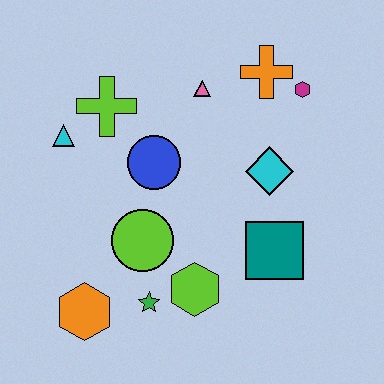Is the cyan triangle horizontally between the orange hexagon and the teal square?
No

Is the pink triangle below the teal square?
No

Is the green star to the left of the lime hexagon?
Yes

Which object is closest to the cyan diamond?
The teal square is closest to the cyan diamond.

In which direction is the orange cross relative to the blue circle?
The orange cross is to the right of the blue circle.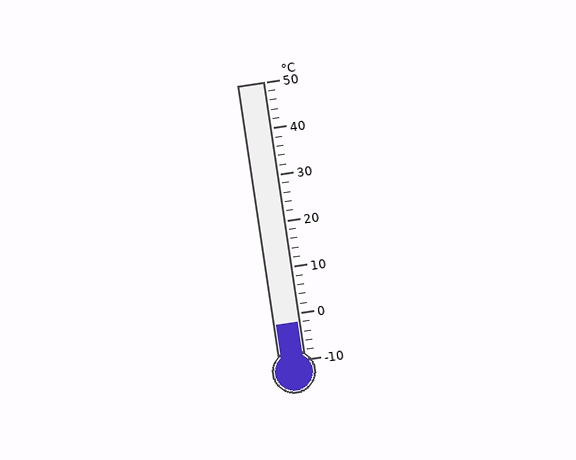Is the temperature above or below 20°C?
The temperature is below 20°C.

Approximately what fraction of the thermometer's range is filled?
The thermometer is filled to approximately 15% of its range.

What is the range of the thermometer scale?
The thermometer scale ranges from -10°C to 50°C.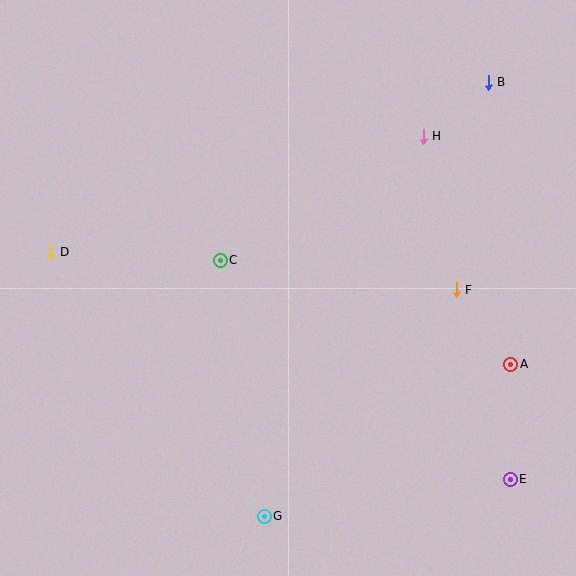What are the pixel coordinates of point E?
Point E is at (510, 479).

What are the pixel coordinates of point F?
Point F is at (456, 290).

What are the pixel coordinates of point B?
Point B is at (488, 82).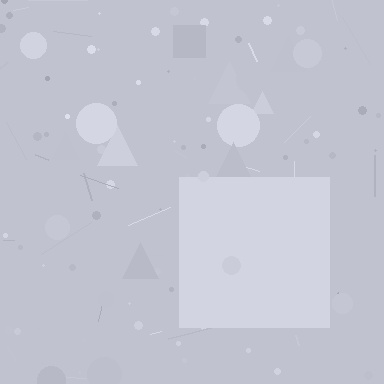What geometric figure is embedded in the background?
A square is embedded in the background.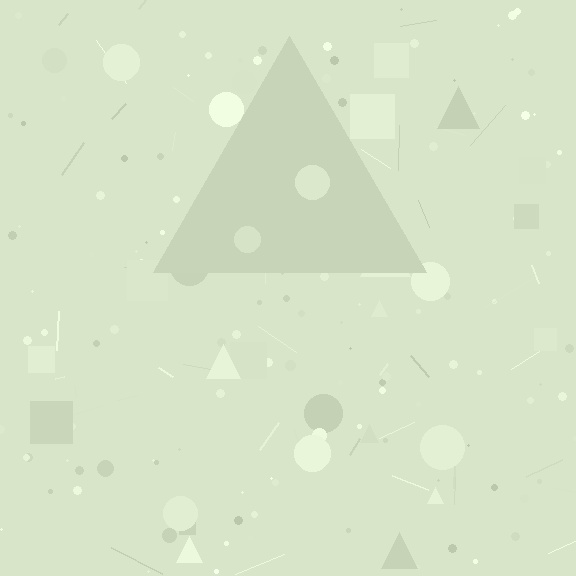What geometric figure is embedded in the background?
A triangle is embedded in the background.